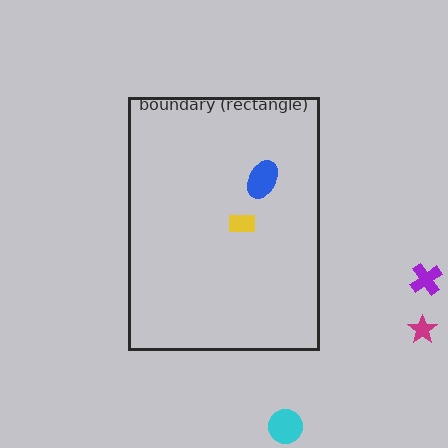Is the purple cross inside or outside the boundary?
Outside.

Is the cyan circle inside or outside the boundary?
Outside.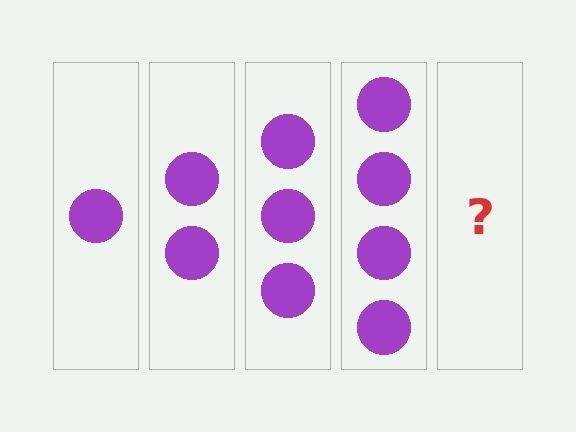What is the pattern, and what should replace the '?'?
The pattern is that each step adds one more circle. The '?' should be 5 circles.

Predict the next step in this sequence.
The next step is 5 circles.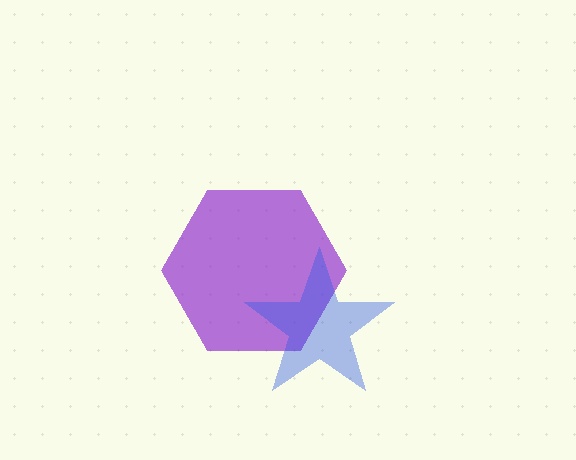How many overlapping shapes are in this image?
There are 2 overlapping shapes in the image.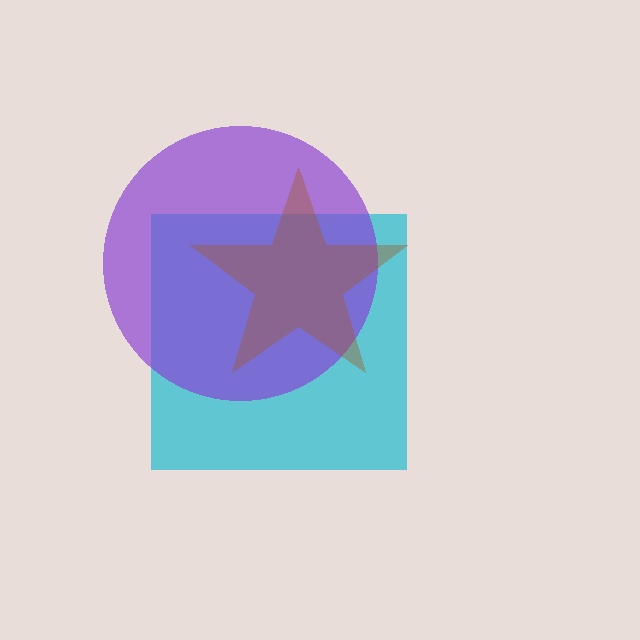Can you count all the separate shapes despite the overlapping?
Yes, there are 3 separate shapes.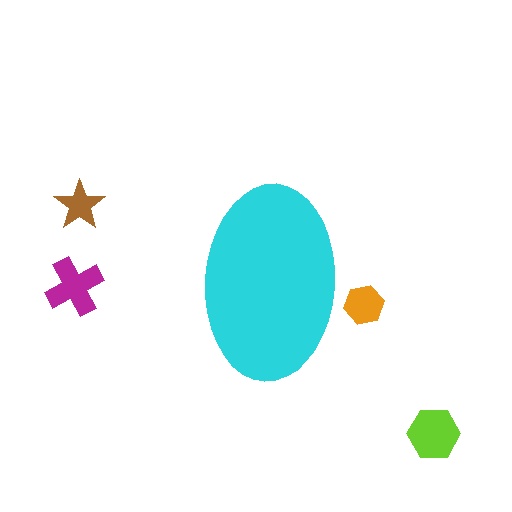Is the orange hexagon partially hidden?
Yes, the orange hexagon is partially hidden behind the cyan ellipse.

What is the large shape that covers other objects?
A cyan ellipse.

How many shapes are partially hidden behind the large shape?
1 shape is partially hidden.